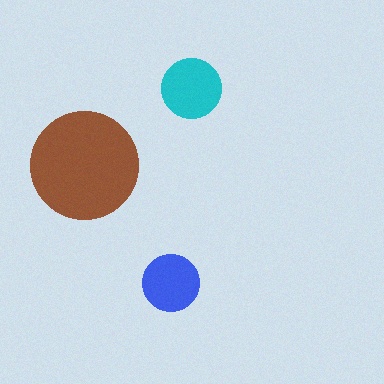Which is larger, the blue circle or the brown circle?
The brown one.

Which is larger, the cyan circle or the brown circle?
The brown one.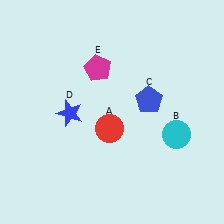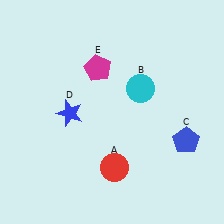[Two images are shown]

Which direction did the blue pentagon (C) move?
The blue pentagon (C) moved down.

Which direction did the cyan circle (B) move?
The cyan circle (B) moved up.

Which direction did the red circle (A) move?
The red circle (A) moved down.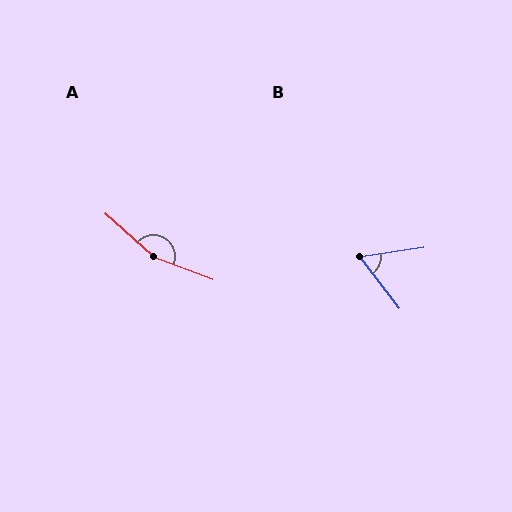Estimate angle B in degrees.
Approximately 61 degrees.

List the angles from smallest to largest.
B (61°), A (158°).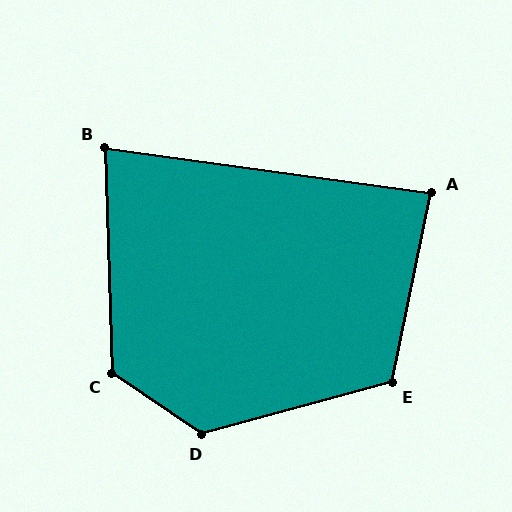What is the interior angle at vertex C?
Approximately 126 degrees (obtuse).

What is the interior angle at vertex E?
Approximately 117 degrees (obtuse).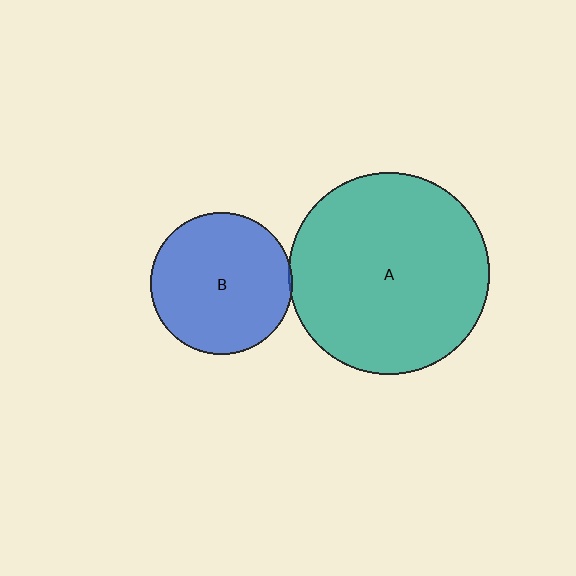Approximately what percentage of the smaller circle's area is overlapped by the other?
Approximately 5%.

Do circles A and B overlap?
Yes.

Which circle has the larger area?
Circle A (teal).